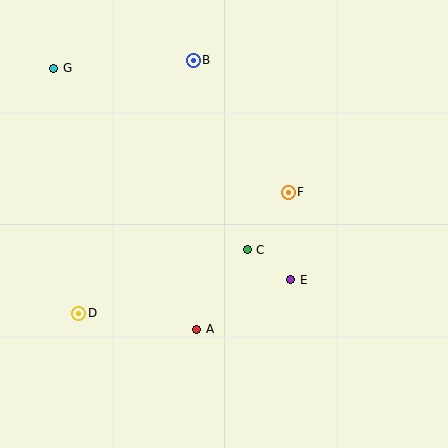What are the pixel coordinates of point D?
Point D is at (79, 313).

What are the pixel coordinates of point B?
Point B is at (193, 60).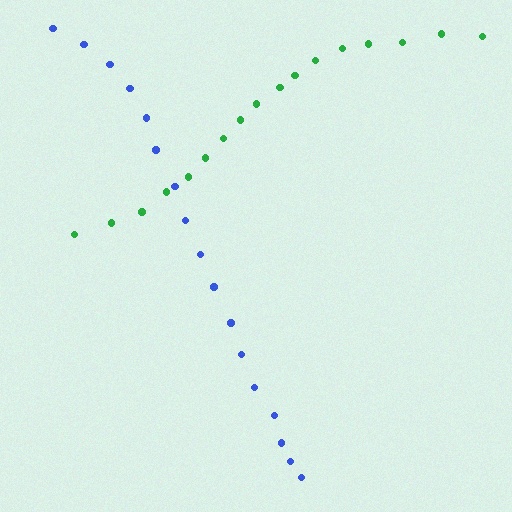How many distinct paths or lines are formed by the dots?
There are 2 distinct paths.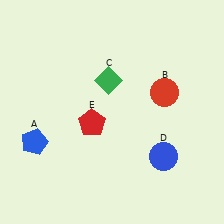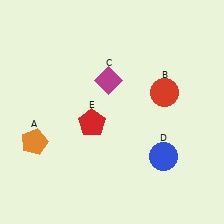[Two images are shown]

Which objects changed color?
A changed from blue to orange. C changed from green to magenta.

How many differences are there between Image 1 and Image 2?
There are 2 differences between the two images.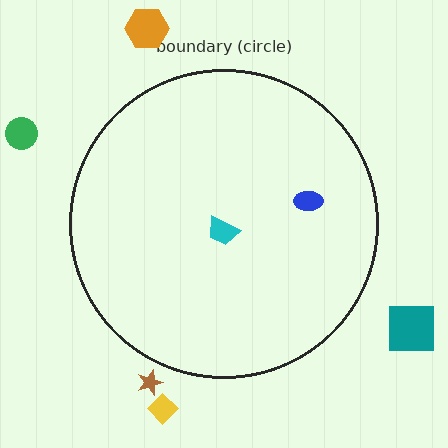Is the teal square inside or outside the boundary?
Outside.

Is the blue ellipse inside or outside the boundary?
Inside.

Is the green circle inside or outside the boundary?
Outside.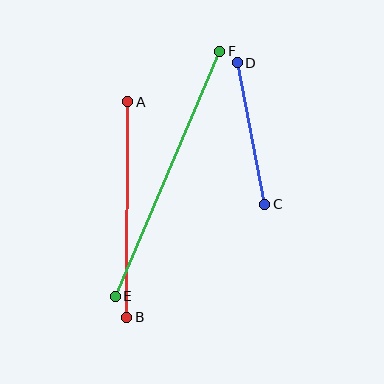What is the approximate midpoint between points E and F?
The midpoint is at approximately (167, 174) pixels.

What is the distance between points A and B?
The distance is approximately 216 pixels.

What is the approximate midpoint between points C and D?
The midpoint is at approximately (251, 133) pixels.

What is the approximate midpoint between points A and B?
The midpoint is at approximately (127, 209) pixels.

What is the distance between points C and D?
The distance is approximately 144 pixels.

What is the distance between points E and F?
The distance is approximately 266 pixels.